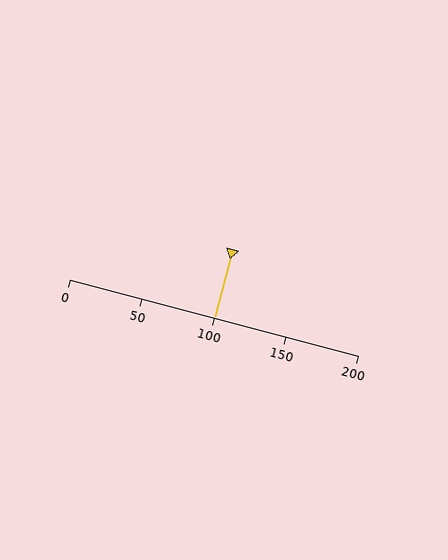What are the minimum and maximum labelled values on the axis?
The axis runs from 0 to 200.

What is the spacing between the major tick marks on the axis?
The major ticks are spaced 50 apart.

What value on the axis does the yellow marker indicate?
The marker indicates approximately 100.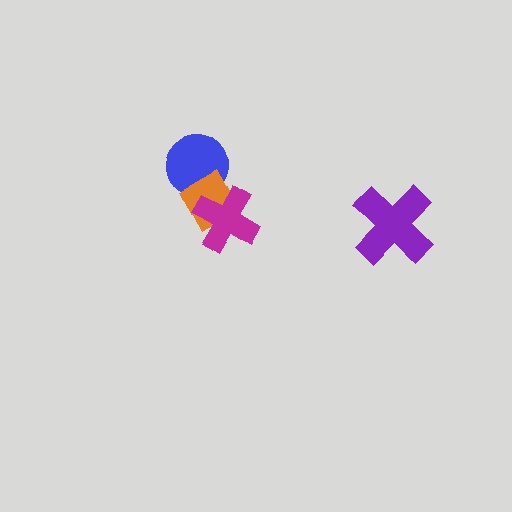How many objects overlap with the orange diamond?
2 objects overlap with the orange diamond.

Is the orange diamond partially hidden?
Yes, it is partially covered by another shape.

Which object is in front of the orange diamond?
The magenta cross is in front of the orange diamond.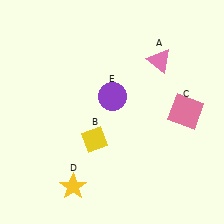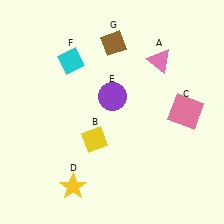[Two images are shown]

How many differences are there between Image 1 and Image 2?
There are 2 differences between the two images.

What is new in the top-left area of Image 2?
A cyan diamond (F) was added in the top-left area of Image 2.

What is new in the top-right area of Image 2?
A brown diamond (G) was added in the top-right area of Image 2.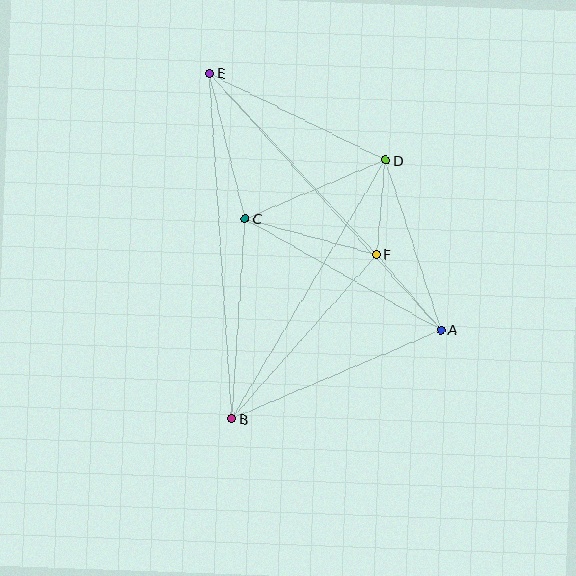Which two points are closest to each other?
Points D and F are closest to each other.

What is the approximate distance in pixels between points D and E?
The distance between D and E is approximately 196 pixels.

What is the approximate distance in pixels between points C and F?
The distance between C and F is approximately 136 pixels.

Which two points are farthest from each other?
Points B and E are farthest from each other.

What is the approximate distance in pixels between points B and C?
The distance between B and C is approximately 201 pixels.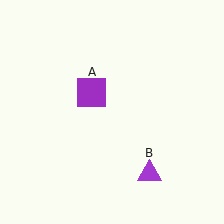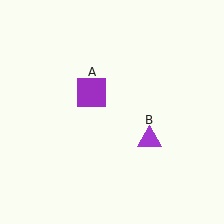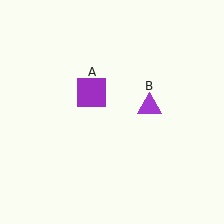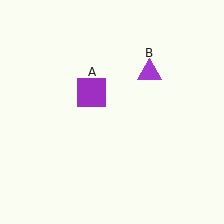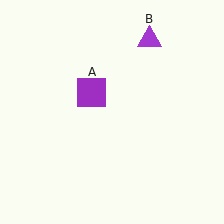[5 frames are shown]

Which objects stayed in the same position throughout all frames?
Purple square (object A) remained stationary.